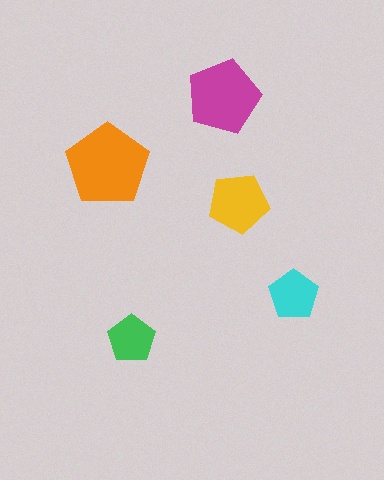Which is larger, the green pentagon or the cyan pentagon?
The cyan one.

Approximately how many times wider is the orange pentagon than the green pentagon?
About 1.5 times wider.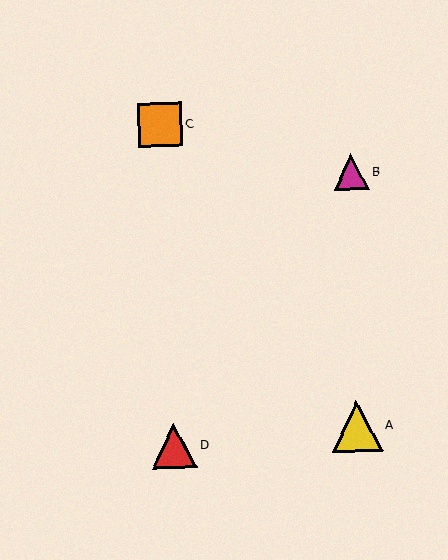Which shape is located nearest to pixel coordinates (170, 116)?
The orange square (labeled C) at (160, 125) is nearest to that location.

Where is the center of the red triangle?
The center of the red triangle is at (174, 446).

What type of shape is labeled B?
Shape B is a magenta triangle.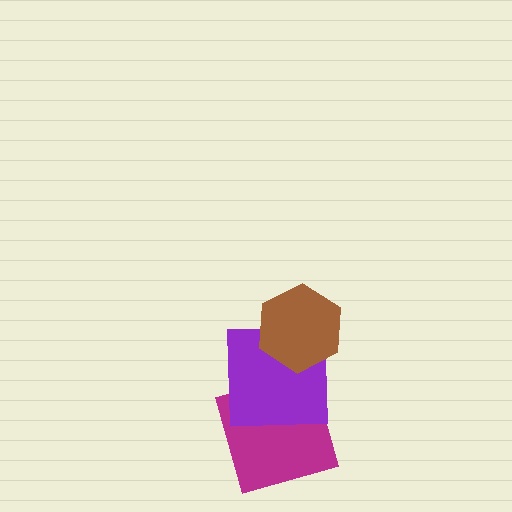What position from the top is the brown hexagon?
The brown hexagon is 1st from the top.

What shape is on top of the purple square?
The brown hexagon is on top of the purple square.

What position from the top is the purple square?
The purple square is 2nd from the top.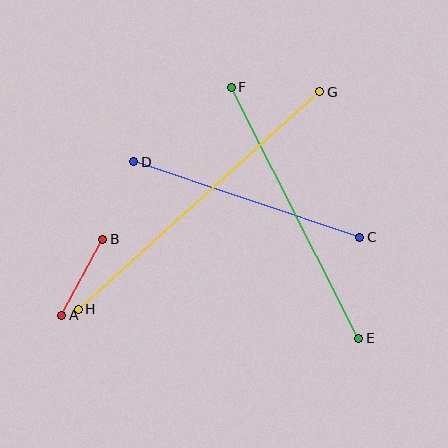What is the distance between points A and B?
The distance is approximately 86 pixels.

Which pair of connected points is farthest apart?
Points G and H are farthest apart.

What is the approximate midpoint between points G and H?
The midpoint is at approximately (199, 201) pixels.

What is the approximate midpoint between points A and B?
The midpoint is at approximately (82, 277) pixels.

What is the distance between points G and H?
The distance is approximately 325 pixels.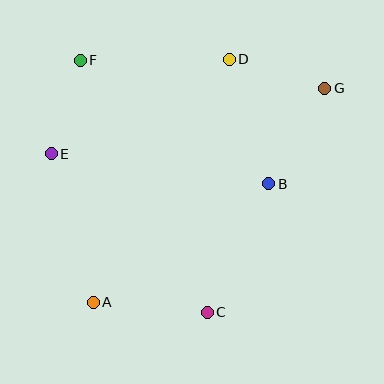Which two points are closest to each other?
Points E and F are closest to each other.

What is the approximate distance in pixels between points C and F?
The distance between C and F is approximately 282 pixels.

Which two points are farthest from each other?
Points A and G are farthest from each other.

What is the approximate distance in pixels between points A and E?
The distance between A and E is approximately 154 pixels.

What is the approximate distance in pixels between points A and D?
The distance between A and D is approximately 279 pixels.